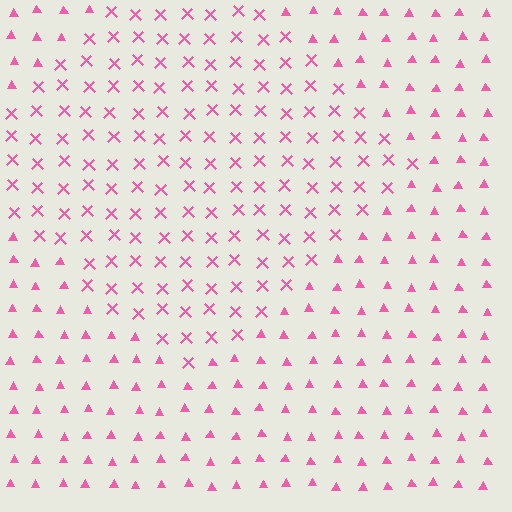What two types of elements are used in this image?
The image uses X marks inside the diamond region and triangles outside it.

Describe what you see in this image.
The image is filled with small pink elements arranged in a uniform grid. A diamond-shaped region contains X marks, while the surrounding area contains triangles. The boundary is defined purely by the change in element shape.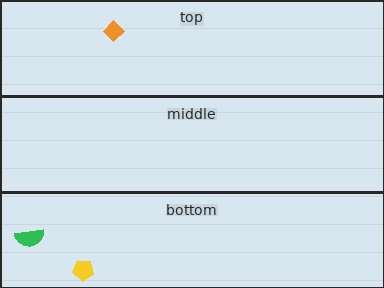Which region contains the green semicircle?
The bottom region.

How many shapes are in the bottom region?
2.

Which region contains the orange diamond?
The top region.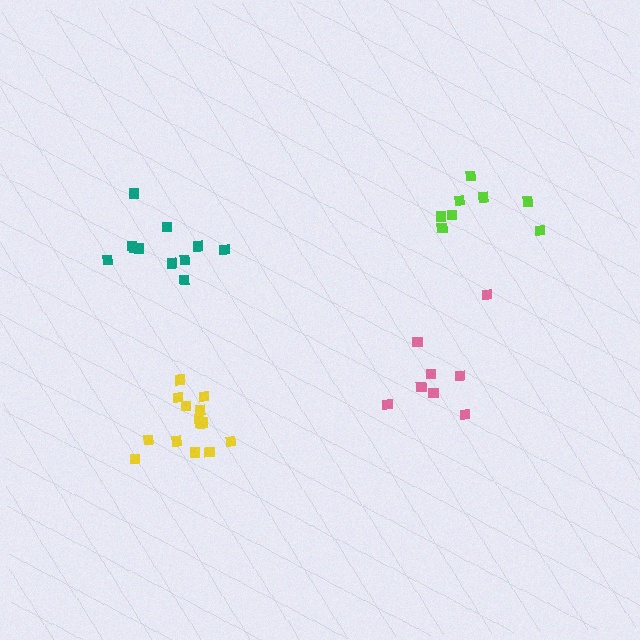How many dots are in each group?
Group 1: 11 dots, Group 2: 14 dots, Group 3: 8 dots, Group 4: 8 dots (41 total).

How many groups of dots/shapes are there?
There are 4 groups.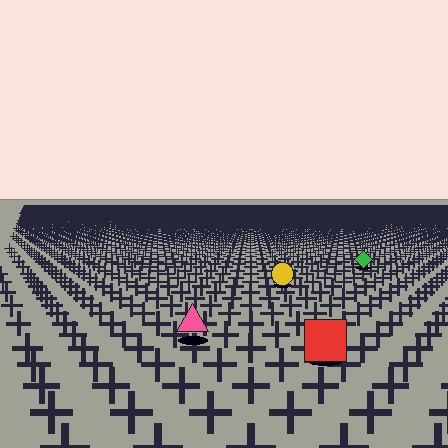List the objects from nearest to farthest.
From nearest to farthest: the red square, the pink triangle, the yellow circle, the green diamond.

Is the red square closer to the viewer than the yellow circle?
Yes. The red square is closer — you can tell from the texture gradient: the ground texture is coarser near it.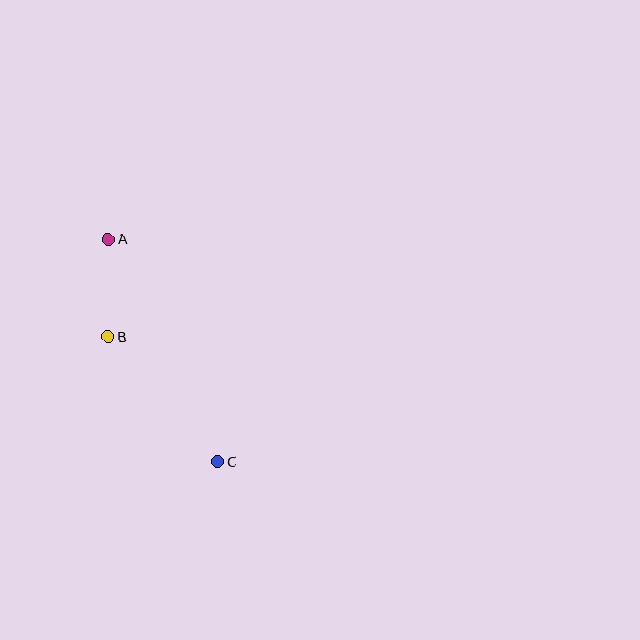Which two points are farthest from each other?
Points A and C are farthest from each other.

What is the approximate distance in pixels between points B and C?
The distance between B and C is approximately 166 pixels.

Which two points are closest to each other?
Points A and B are closest to each other.